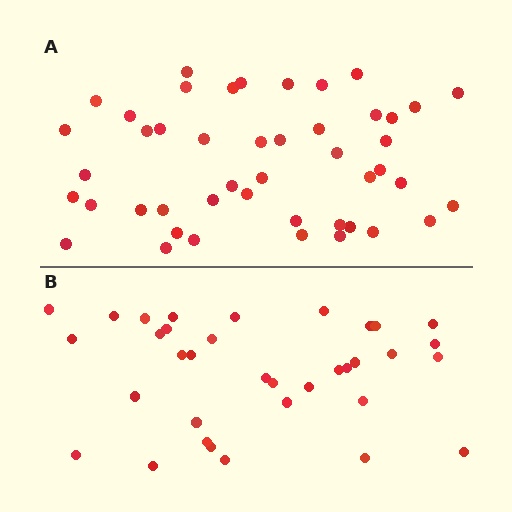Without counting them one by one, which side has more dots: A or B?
Region A (the top region) has more dots.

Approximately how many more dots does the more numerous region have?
Region A has roughly 12 or so more dots than region B.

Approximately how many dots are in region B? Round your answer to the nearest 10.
About 40 dots. (The exact count is 35, which rounds to 40.)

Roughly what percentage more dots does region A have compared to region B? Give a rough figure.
About 30% more.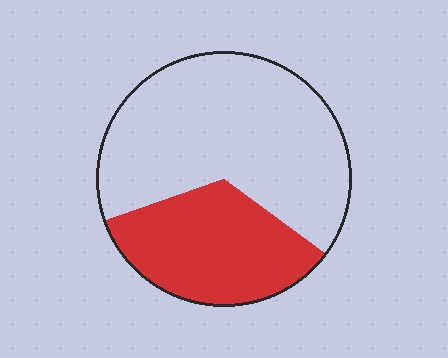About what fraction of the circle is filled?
About one third (1/3).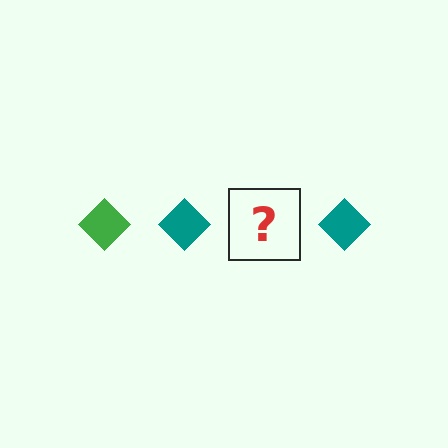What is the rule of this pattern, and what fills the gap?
The rule is that the pattern cycles through green, teal diamonds. The gap should be filled with a green diamond.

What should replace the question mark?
The question mark should be replaced with a green diamond.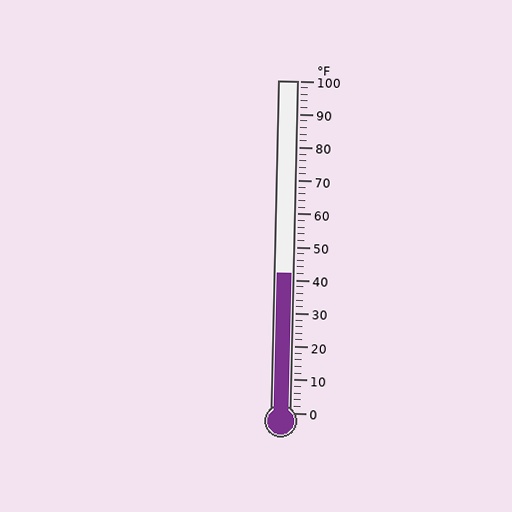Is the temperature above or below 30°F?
The temperature is above 30°F.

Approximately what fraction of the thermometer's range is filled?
The thermometer is filled to approximately 40% of its range.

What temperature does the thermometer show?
The thermometer shows approximately 42°F.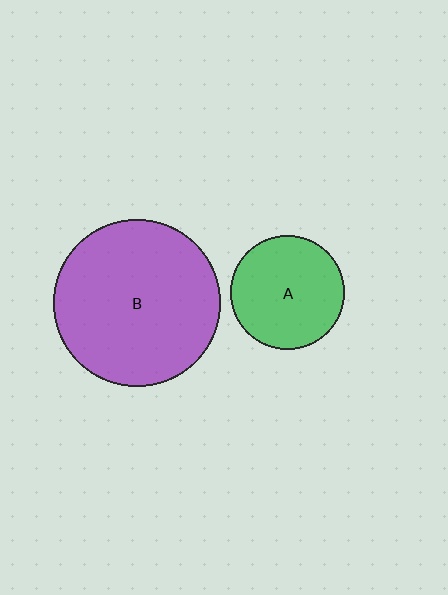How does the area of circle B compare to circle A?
Approximately 2.1 times.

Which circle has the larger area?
Circle B (purple).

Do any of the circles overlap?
No, none of the circles overlap.